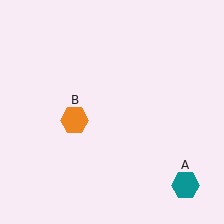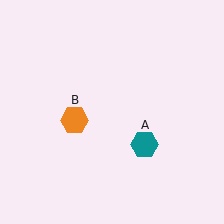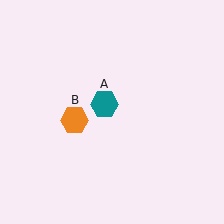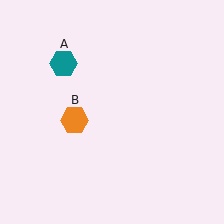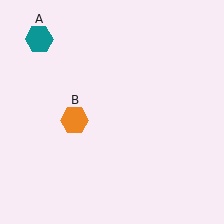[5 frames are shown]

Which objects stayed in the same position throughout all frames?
Orange hexagon (object B) remained stationary.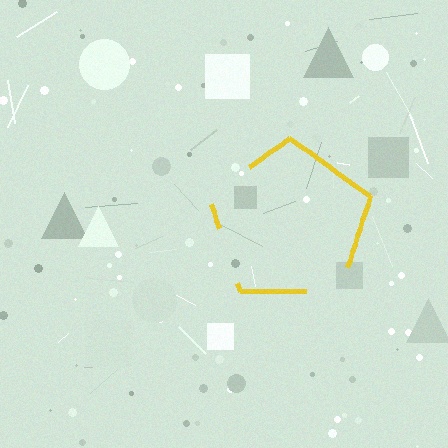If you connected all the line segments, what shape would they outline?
They would outline a pentagon.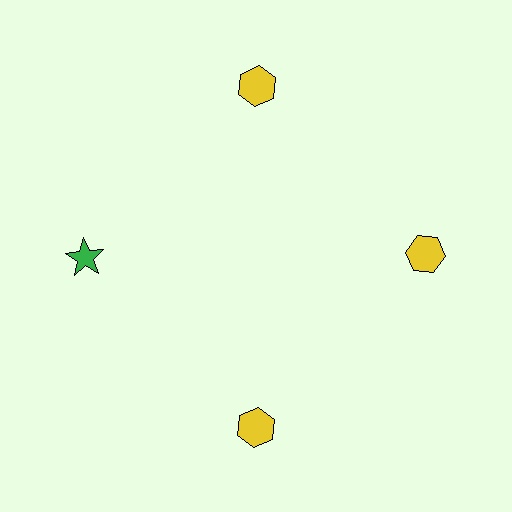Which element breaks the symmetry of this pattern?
The green star at roughly the 9 o'clock position breaks the symmetry. All other shapes are yellow hexagons.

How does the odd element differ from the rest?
It differs in both color (green instead of yellow) and shape (star instead of hexagon).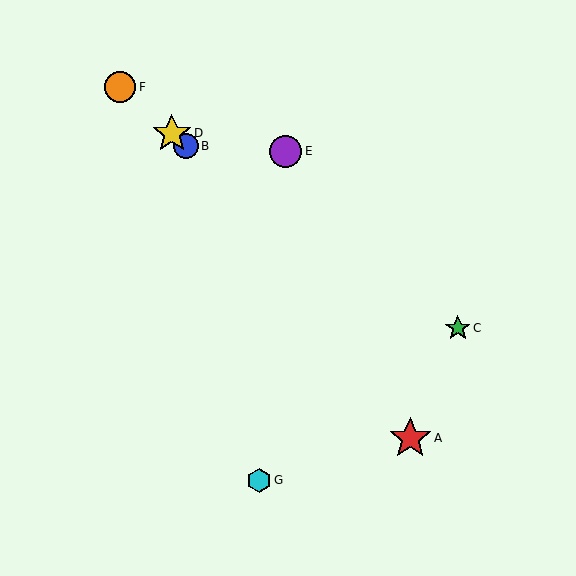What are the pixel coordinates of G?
Object G is at (259, 480).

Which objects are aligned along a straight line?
Objects B, D, F are aligned along a straight line.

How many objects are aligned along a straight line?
3 objects (B, D, F) are aligned along a straight line.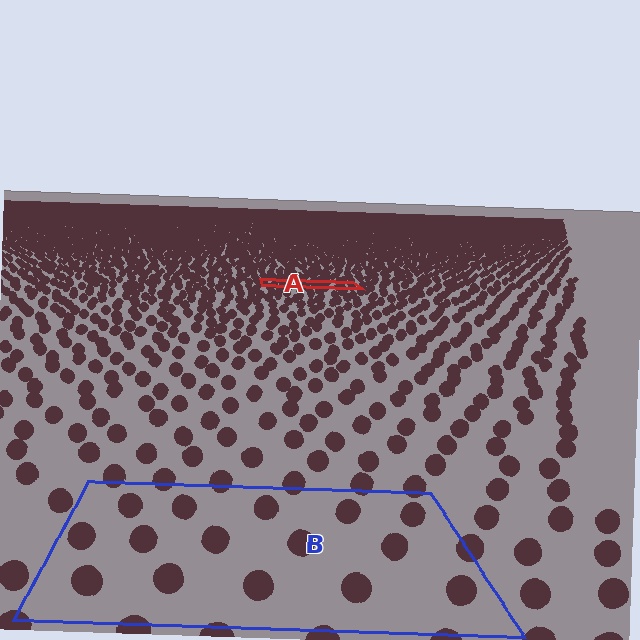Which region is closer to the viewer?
Region B is closer. The texture elements there are larger and more spread out.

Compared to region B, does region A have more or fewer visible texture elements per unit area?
Region A has more texture elements per unit area — they are packed more densely because it is farther away.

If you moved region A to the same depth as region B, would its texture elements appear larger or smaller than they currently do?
They would appear larger. At a closer depth, the same texture elements are projected at a bigger on-screen size.